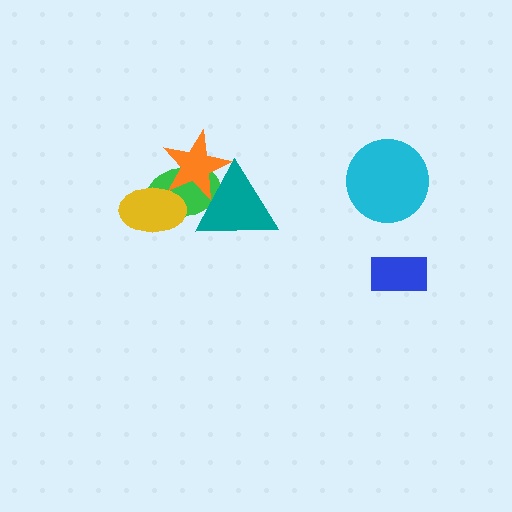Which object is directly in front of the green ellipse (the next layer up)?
The yellow ellipse is directly in front of the green ellipse.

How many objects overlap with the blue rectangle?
0 objects overlap with the blue rectangle.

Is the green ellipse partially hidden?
Yes, it is partially covered by another shape.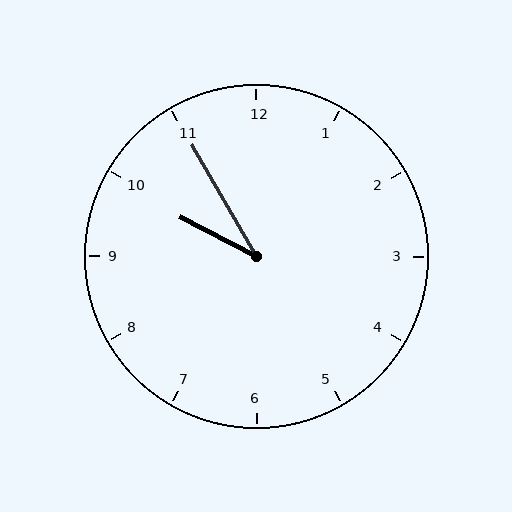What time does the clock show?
9:55.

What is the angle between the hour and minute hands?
Approximately 32 degrees.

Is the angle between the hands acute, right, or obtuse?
It is acute.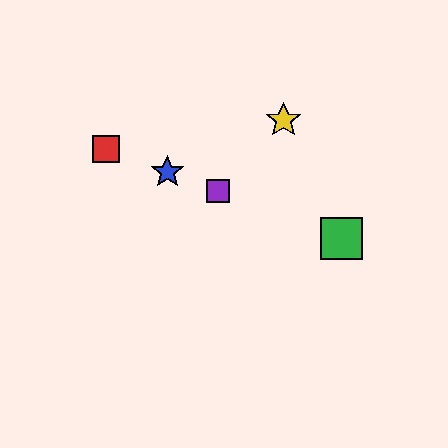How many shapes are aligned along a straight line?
4 shapes (the red square, the blue star, the green square, the purple square) are aligned along a straight line.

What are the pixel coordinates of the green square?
The green square is at (342, 239).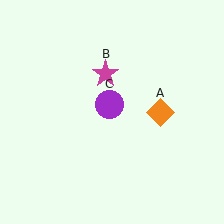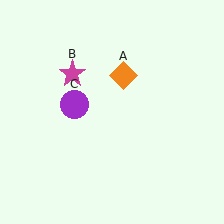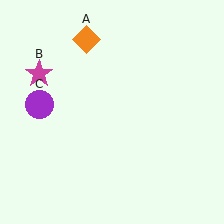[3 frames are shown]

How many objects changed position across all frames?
3 objects changed position: orange diamond (object A), magenta star (object B), purple circle (object C).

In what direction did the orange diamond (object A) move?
The orange diamond (object A) moved up and to the left.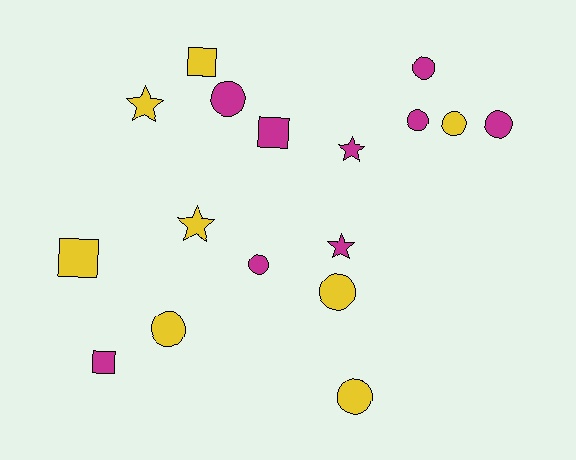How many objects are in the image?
There are 17 objects.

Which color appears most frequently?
Magenta, with 9 objects.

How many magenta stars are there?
There are 2 magenta stars.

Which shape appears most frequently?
Circle, with 9 objects.